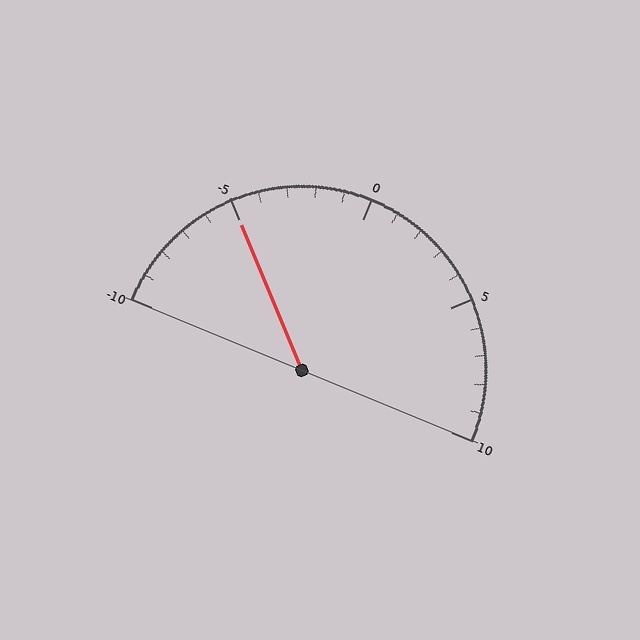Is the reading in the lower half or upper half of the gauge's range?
The reading is in the lower half of the range (-10 to 10).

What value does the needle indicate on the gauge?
The needle indicates approximately -5.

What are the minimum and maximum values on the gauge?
The gauge ranges from -10 to 10.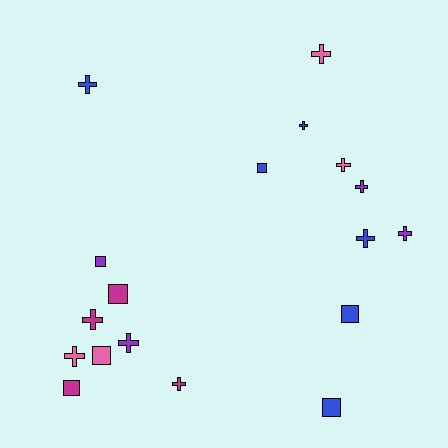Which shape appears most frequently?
Cross, with 11 objects.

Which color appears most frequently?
Blue, with 6 objects.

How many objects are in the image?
There are 18 objects.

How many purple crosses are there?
There are 3 purple crosses.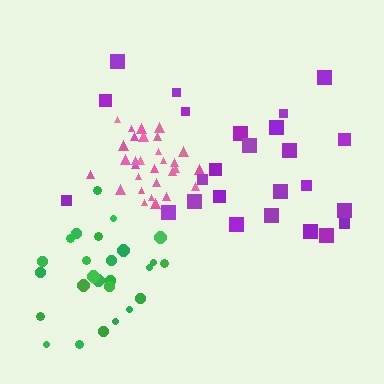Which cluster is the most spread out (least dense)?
Purple.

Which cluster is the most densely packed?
Pink.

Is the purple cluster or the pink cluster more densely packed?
Pink.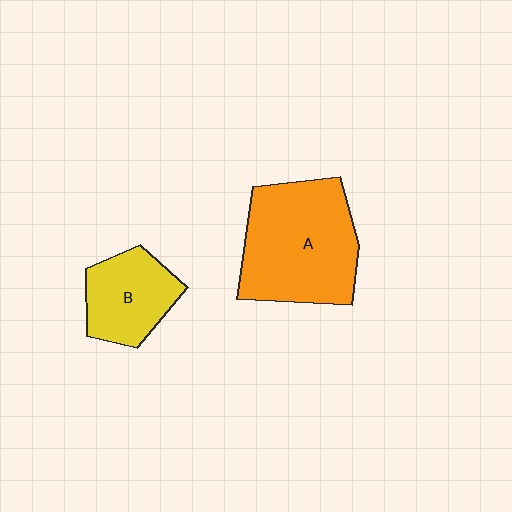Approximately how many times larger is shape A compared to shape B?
Approximately 1.9 times.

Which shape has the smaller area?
Shape B (yellow).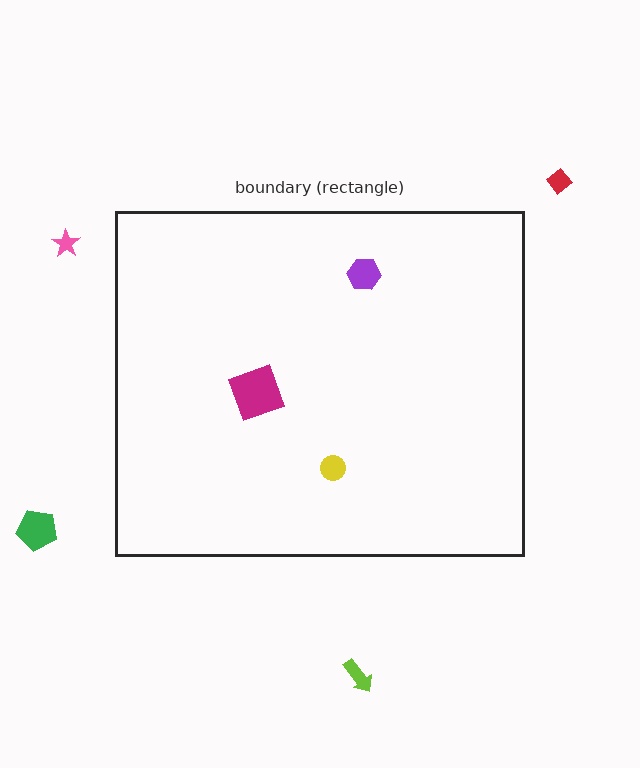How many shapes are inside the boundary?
3 inside, 4 outside.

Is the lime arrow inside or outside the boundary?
Outside.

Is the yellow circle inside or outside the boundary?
Inside.